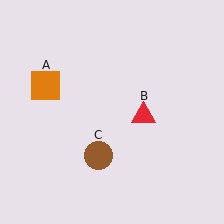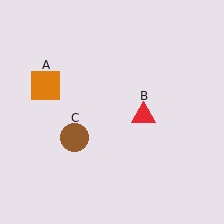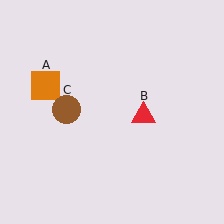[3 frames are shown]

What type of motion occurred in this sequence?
The brown circle (object C) rotated clockwise around the center of the scene.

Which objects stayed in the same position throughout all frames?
Orange square (object A) and red triangle (object B) remained stationary.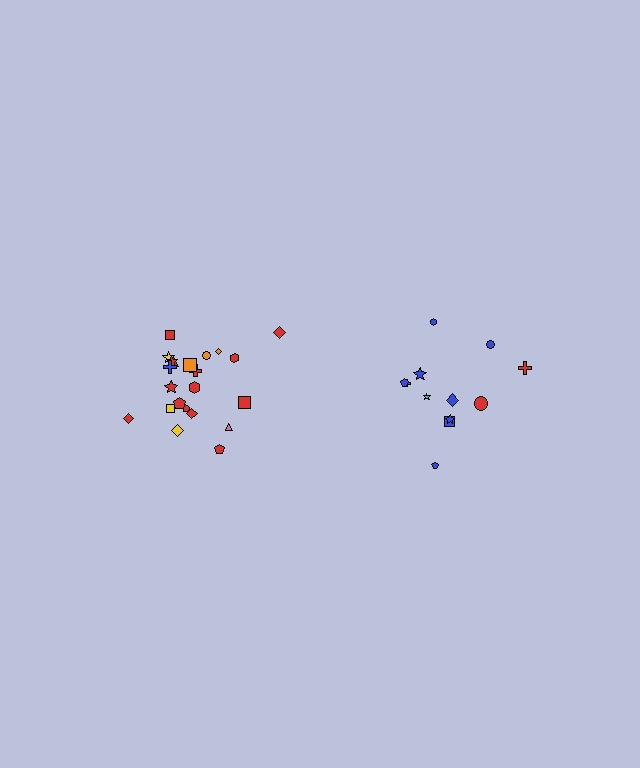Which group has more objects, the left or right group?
The left group.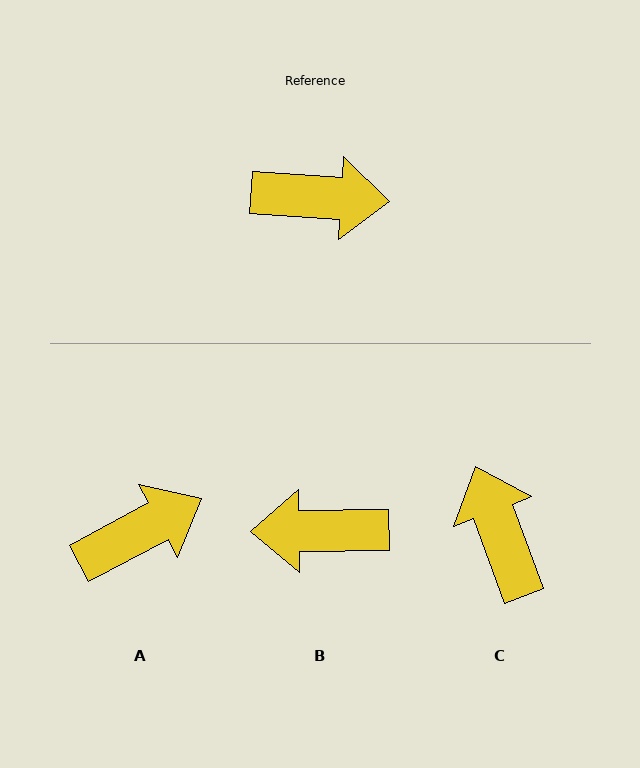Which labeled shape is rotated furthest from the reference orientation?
B, about 176 degrees away.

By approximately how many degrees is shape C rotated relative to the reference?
Approximately 114 degrees counter-clockwise.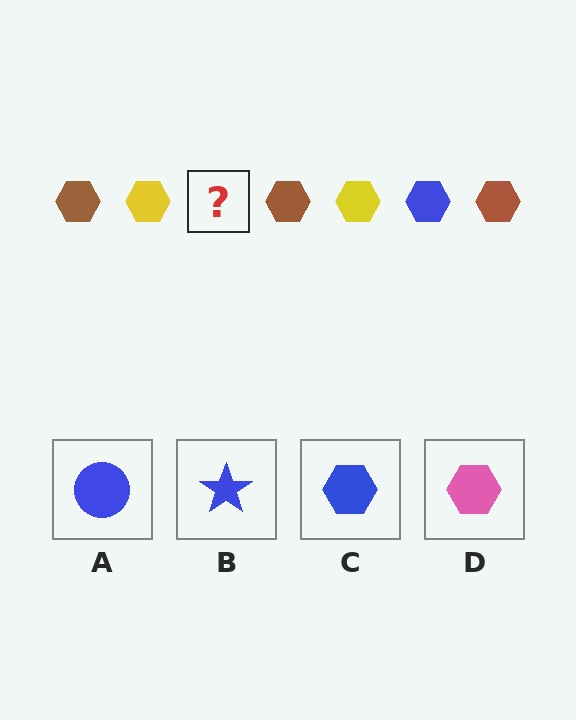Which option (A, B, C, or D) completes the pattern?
C.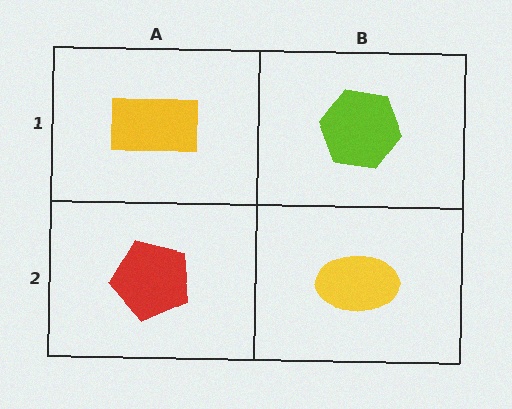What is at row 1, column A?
A yellow rectangle.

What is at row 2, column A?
A red pentagon.